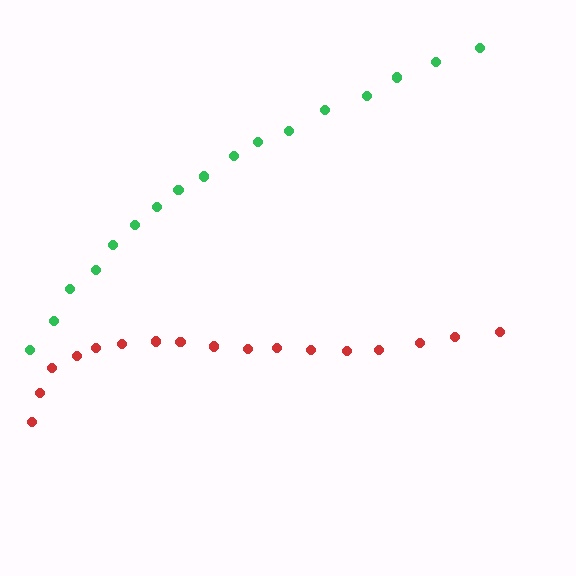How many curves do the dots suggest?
There are 2 distinct paths.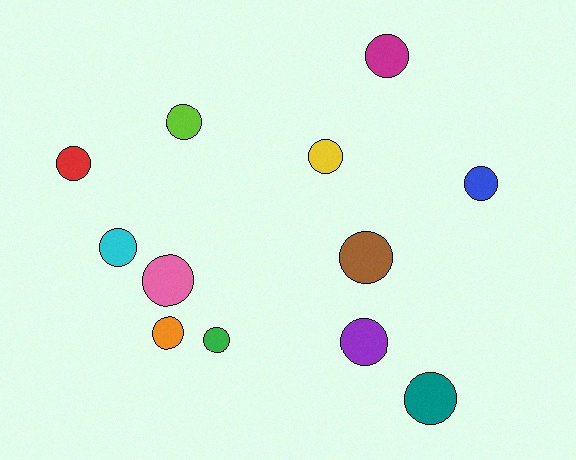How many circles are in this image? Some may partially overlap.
There are 12 circles.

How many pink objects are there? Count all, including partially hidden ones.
There is 1 pink object.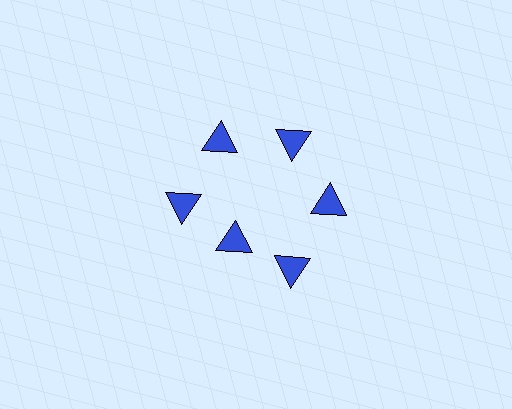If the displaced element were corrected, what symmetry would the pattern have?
It would have 6-fold rotational symmetry — the pattern would map onto itself every 60 degrees.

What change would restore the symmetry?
The symmetry would be restored by moving it outward, back onto the ring so that all 6 triangles sit at equal angles and equal distance from the center.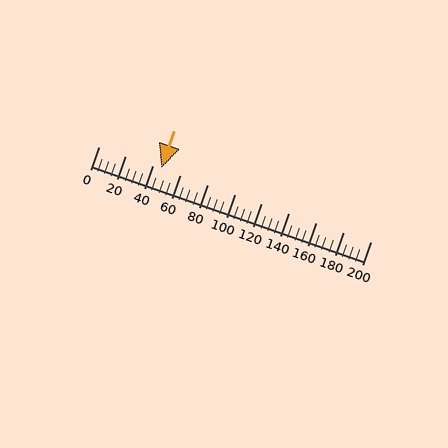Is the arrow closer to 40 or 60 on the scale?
The arrow is closer to 40.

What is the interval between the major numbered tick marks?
The major tick marks are spaced 20 units apart.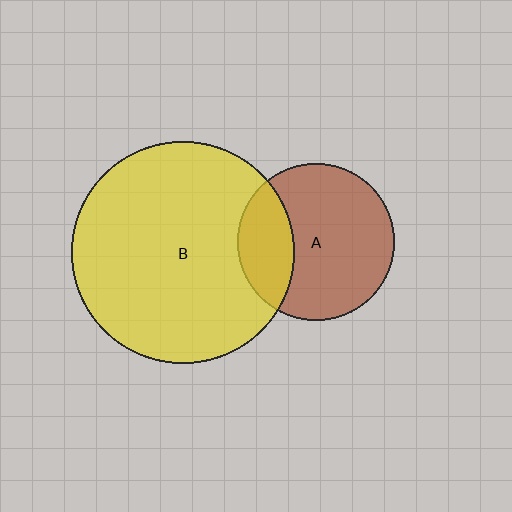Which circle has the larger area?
Circle B (yellow).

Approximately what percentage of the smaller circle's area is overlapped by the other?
Approximately 25%.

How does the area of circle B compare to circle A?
Approximately 2.0 times.